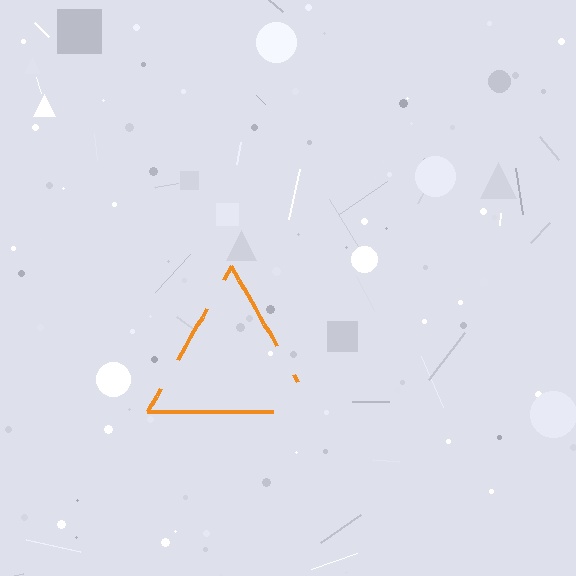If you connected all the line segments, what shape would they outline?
They would outline a triangle.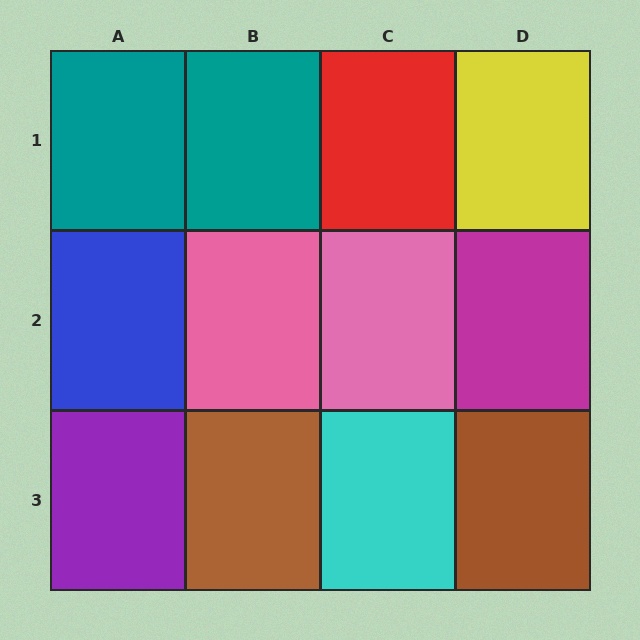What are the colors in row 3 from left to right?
Purple, brown, cyan, brown.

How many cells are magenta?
1 cell is magenta.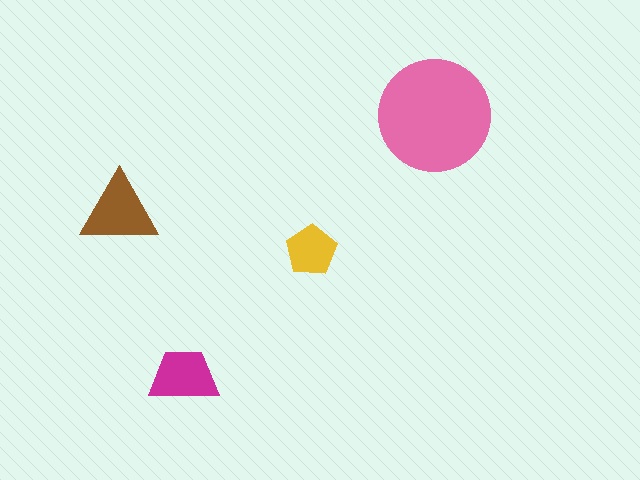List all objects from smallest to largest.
The yellow pentagon, the magenta trapezoid, the brown triangle, the pink circle.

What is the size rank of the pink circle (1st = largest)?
1st.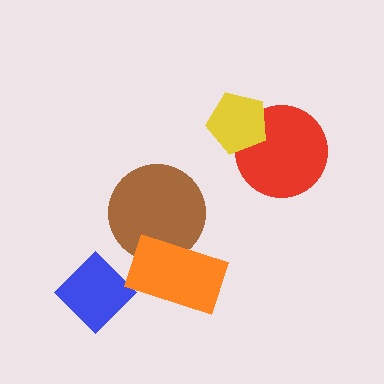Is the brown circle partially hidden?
Yes, it is partially covered by another shape.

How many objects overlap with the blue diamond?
0 objects overlap with the blue diamond.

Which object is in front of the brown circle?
The orange rectangle is in front of the brown circle.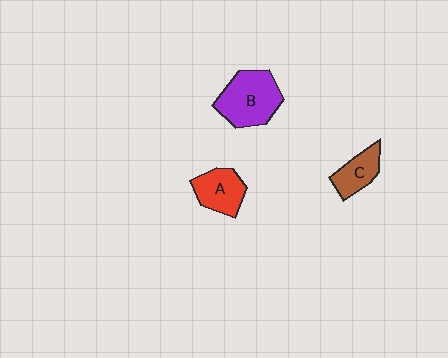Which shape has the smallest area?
Shape C (brown).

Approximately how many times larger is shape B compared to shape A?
Approximately 1.5 times.